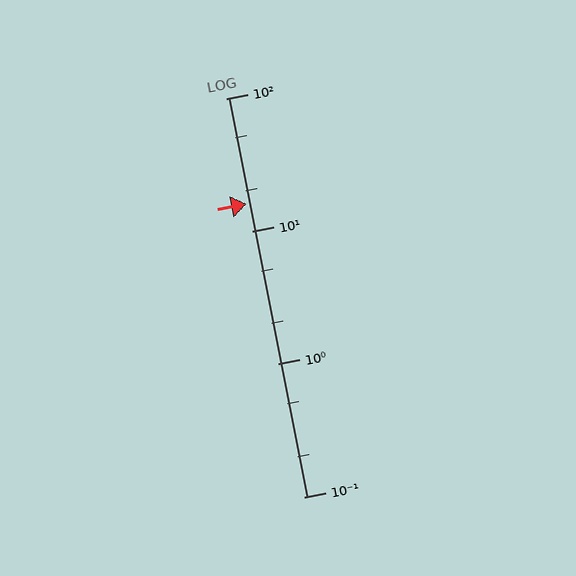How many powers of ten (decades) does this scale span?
The scale spans 3 decades, from 0.1 to 100.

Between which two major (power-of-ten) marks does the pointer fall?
The pointer is between 10 and 100.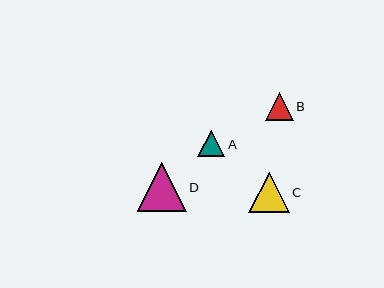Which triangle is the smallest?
Triangle A is the smallest with a size of approximately 27 pixels.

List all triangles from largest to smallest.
From largest to smallest: D, C, B, A.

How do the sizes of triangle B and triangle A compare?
Triangle B and triangle A are approximately the same size.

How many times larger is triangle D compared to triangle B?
Triangle D is approximately 1.8 times the size of triangle B.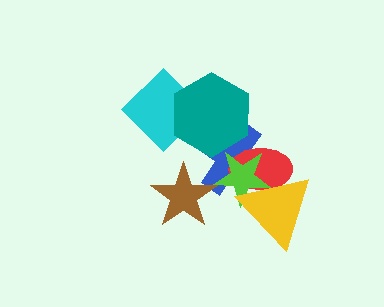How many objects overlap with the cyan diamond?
1 object overlaps with the cyan diamond.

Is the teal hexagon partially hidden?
No, no other shape covers it.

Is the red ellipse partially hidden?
Yes, it is partially covered by another shape.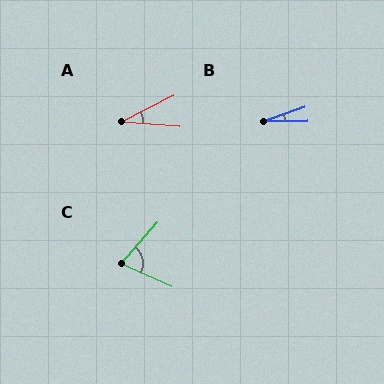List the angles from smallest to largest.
B (18°), A (31°), C (73°).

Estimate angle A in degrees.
Approximately 31 degrees.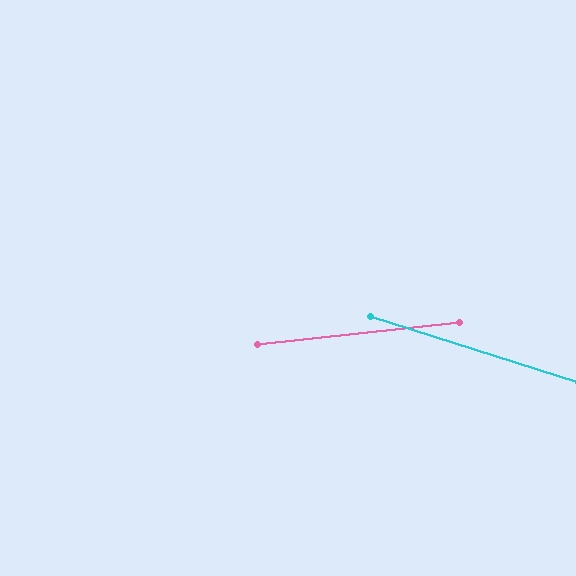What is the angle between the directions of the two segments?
Approximately 24 degrees.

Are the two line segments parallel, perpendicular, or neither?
Neither parallel nor perpendicular — they differ by about 24°.